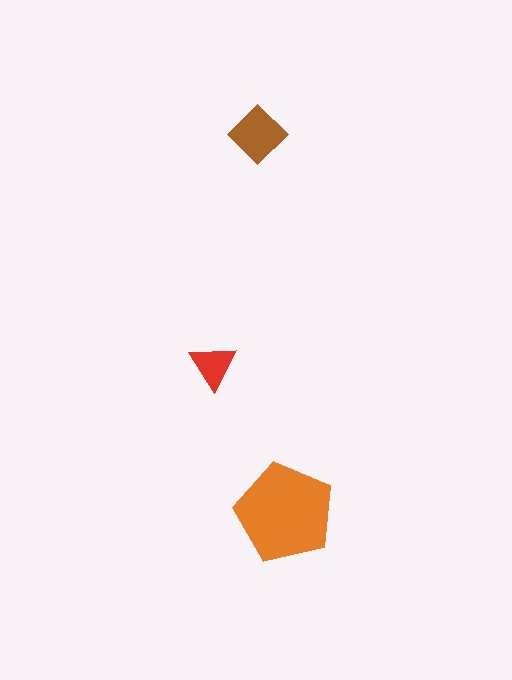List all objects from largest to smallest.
The orange pentagon, the brown diamond, the red triangle.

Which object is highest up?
The brown diamond is topmost.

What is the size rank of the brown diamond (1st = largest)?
2nd.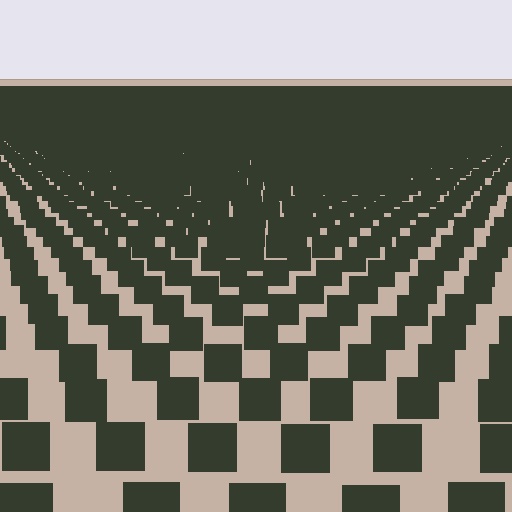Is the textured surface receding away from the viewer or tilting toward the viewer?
The surface is receding away from the viewer. Texture elements get smaller and denser toward the top.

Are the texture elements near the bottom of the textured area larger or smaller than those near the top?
Larger. Near the bottom, elements are closer to the viewer and appear at a bigger on-screen size.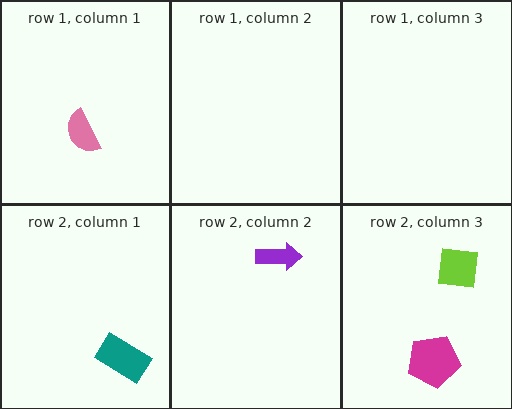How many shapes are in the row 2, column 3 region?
2.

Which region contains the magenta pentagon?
The row 2, column 3 region.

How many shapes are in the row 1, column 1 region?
1.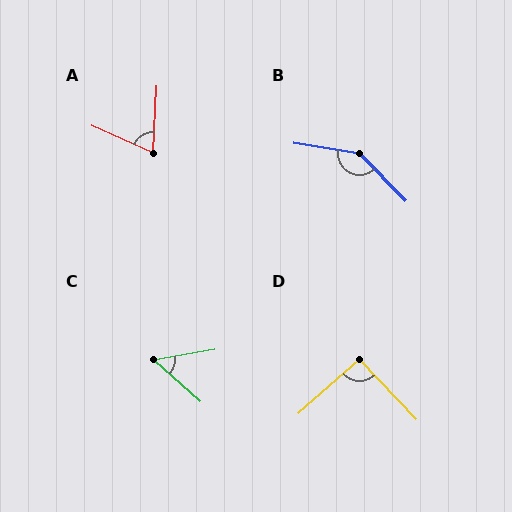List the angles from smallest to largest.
C (51°), A (69°), D (92°), B (143°).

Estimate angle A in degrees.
Approximately 69 degrees.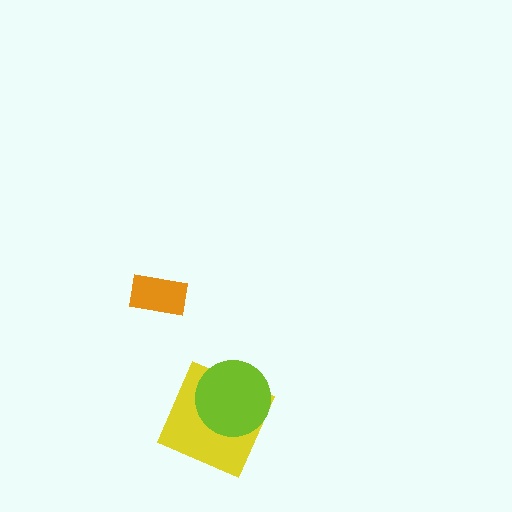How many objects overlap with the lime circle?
1 object overlaps with the lime circle.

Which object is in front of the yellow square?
The lime circle is in front of the yellow square.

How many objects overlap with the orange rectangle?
0 objects overlap with the orange rectangle.